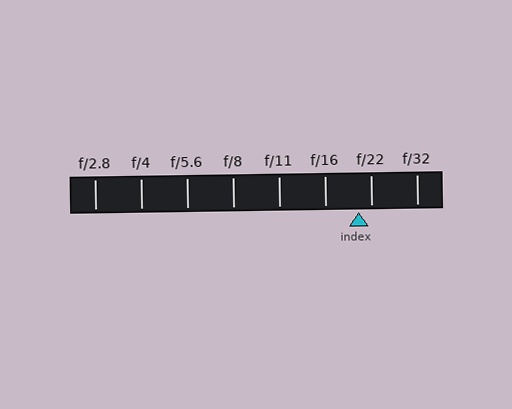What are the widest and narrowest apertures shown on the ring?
The widest aperture shown is f/2.8 and the narrowest is f/32.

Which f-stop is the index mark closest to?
The index mark is closest to f/22.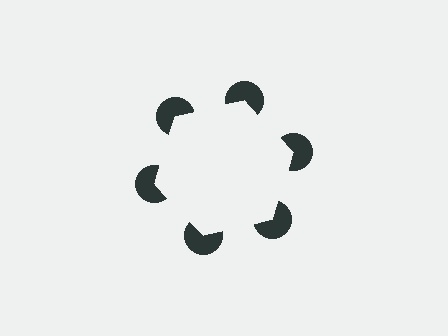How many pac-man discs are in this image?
There are 6 — one at each vertex of the illusory hexagon.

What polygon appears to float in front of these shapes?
An illusory hexagon — its edges are inferred from the aligned wedge cuts in the pac-man discs, not physically drawn.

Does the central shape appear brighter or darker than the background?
It typically appears slightly brighter than the background, even though no actual brightness change is drawn.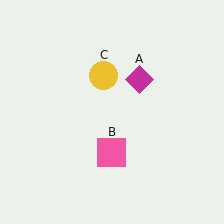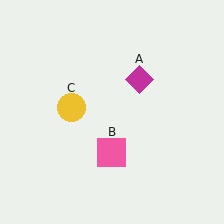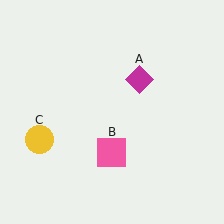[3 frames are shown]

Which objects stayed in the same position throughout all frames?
Magenta diamond (object A) and pink square (object B) remained stationary.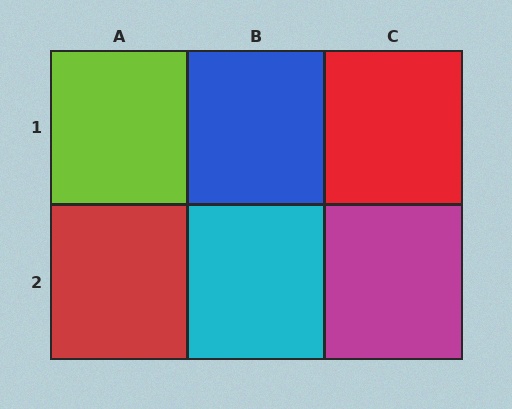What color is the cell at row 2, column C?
Magenta.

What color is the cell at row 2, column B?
Cyan.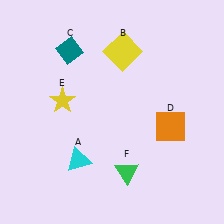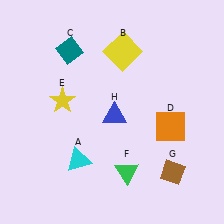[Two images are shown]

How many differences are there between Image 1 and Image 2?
There are 2 differences between the two images.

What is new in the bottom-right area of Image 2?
A brown diamond (G) was added in the bottom-right area of Image 2.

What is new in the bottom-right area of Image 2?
A blue triangle (H) was added in the bottom-right area of Image 2.